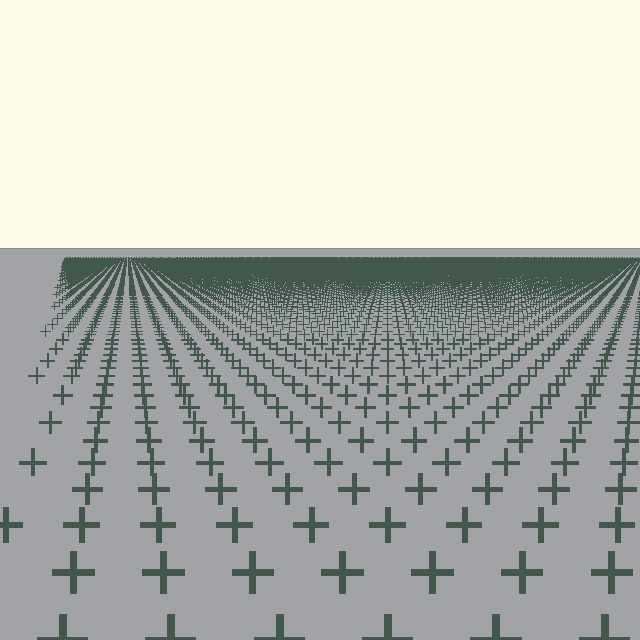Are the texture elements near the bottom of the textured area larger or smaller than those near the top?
Larger. Near the bottom, elements are closer to the viewer and appear at a bigger on-screen size.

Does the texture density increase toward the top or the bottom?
Density increases toward the top.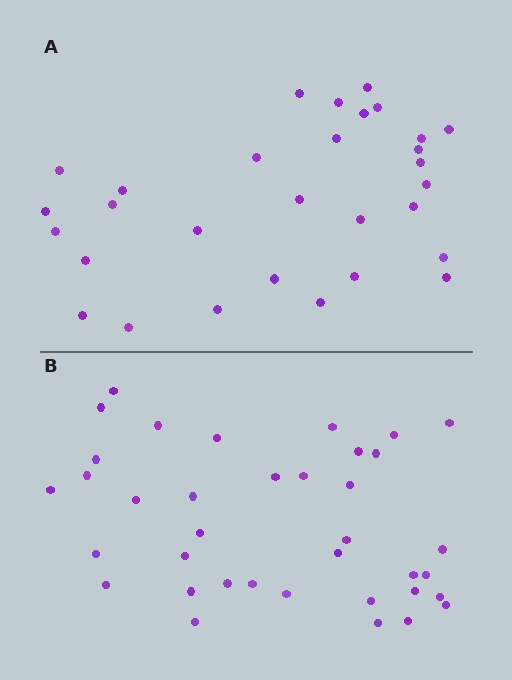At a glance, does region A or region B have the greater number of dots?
Region B (the bottom region) has more dots.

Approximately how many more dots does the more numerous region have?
Region B has roughly 8 or so more dots than region A.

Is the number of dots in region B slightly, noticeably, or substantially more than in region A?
Region B has only slightly more — the two regions are fairly close. The ratio is roughly 1.2 to 1.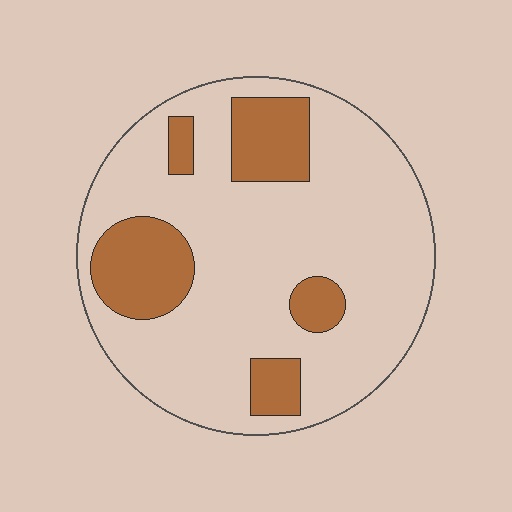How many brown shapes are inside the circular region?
5.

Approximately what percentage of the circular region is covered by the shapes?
Approximately 20%.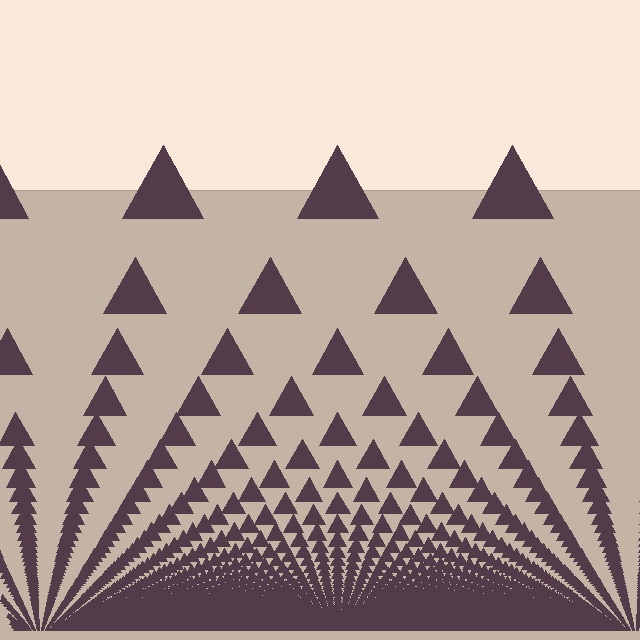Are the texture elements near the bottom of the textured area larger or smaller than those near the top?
Smaller. The gradient is inverted — elements near the bottom are smaller and denser.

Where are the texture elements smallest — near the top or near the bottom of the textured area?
Near the bottom.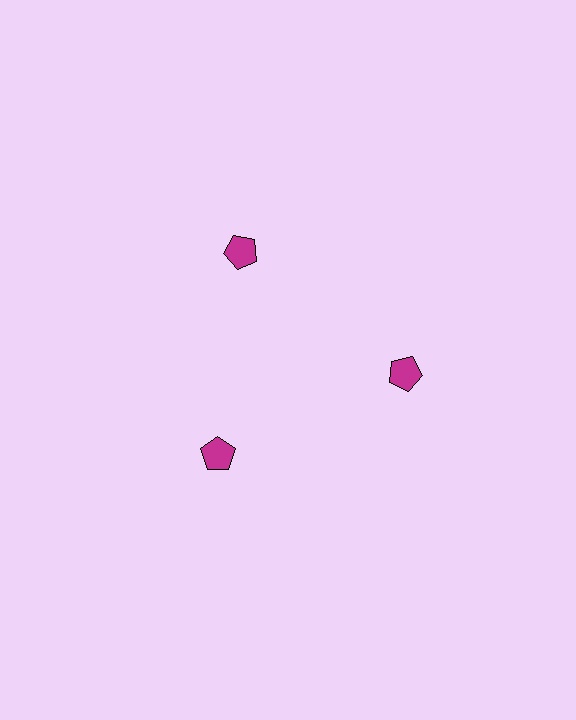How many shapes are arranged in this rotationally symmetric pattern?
There are 3 shapes, arranged in 3 groups of 1.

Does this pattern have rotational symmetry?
Yes, this pattern has 3-fold rotational symmetry. It looks the same after rotating 120 degrees around the center.